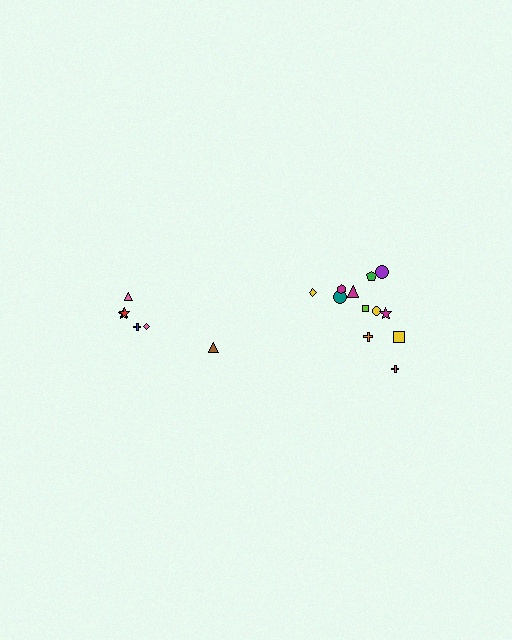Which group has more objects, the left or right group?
The right group.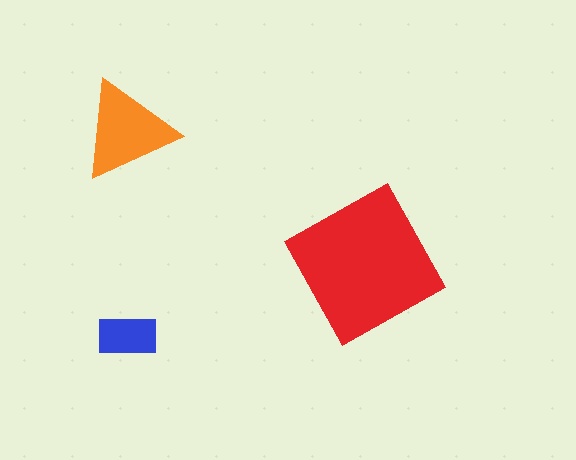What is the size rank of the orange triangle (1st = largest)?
2nd.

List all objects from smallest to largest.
The blue rectangle, the orange triangle, the red square.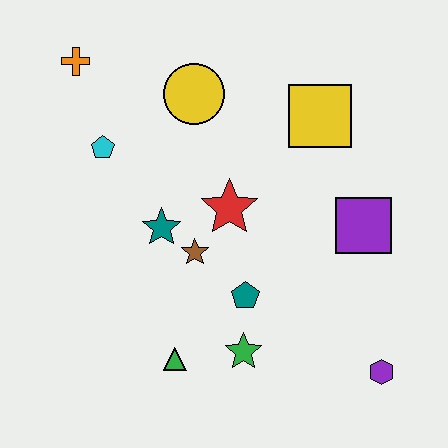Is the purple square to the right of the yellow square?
Yes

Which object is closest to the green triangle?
The green star is closest to the green triangle.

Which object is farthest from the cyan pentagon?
The purple hexagon is farthest from the cyan pentagon.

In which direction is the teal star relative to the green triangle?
The teal star is above the green triangle.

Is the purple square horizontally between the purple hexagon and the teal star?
Yes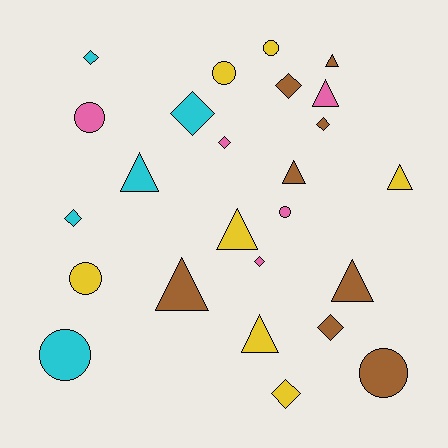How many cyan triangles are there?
There is 1 cyan triangle.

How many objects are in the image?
There are 25 objects.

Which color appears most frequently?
Brown, with 8 objects.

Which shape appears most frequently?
Triangle, with 9 objects.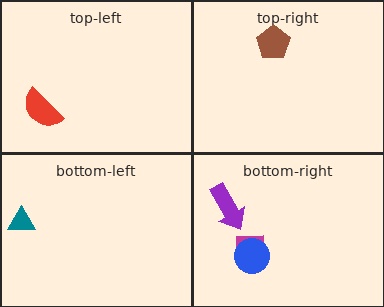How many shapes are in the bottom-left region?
1.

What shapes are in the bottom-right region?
The magenta square, the blue circle, the purple arrow.